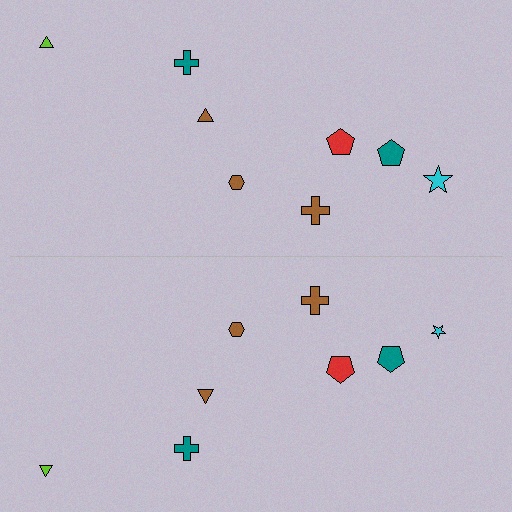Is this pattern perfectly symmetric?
No, the pattern is not perfectly symmetric. The cyan star on the bottom side has a different size than its mirror counterpart.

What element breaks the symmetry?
The cyan star on the bottom side has a different size than its mirror counterpart.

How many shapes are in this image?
There are 16 shapes in this image.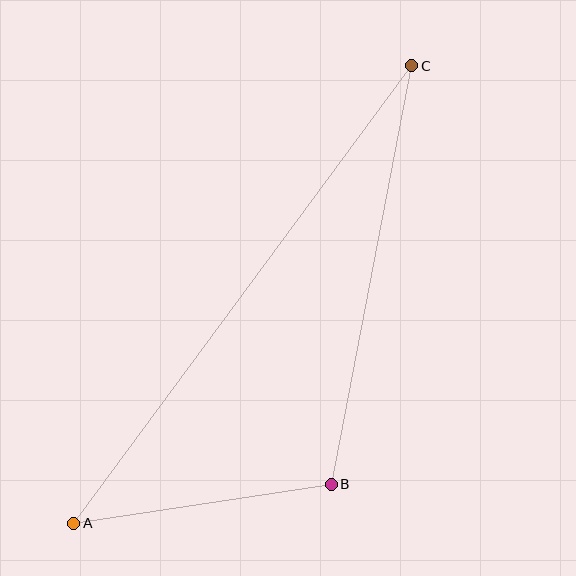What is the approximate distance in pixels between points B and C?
The distance between B and C is approximately 426 pixels.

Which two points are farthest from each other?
Points A and C are farthest from each other.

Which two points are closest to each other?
Points A and B are closest to each other.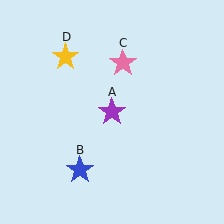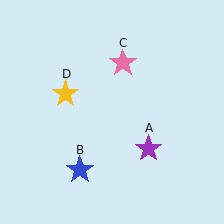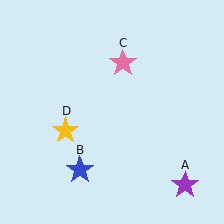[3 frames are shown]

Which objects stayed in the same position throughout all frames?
Blue star (object B) and pink star (object C) remained stationary.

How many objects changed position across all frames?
2 objects changed position: purple star (object A), yellow star (object D).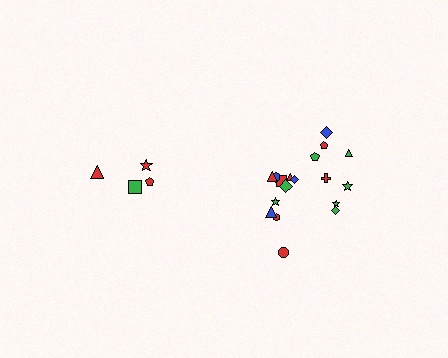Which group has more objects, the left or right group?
The right group.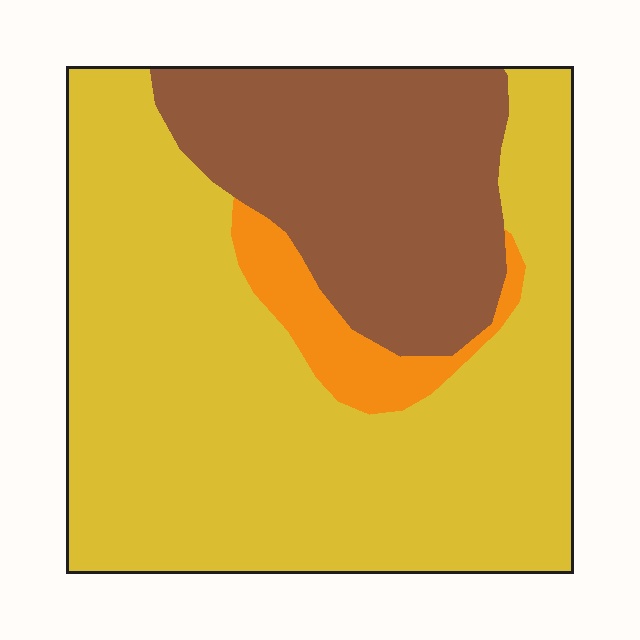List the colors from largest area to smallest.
From largest to smallest: yellow, brown, orange.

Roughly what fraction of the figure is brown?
Brown takes up between a quarter and a half of the figure.